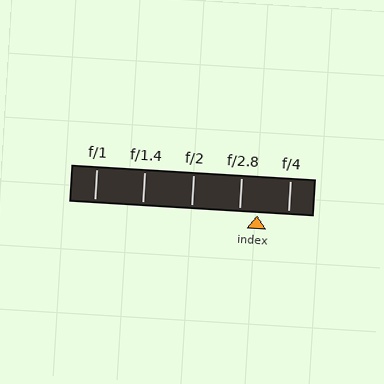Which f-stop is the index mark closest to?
The index mark is closest to f/2.8.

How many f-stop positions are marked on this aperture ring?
There are 5 f-stop positions marked.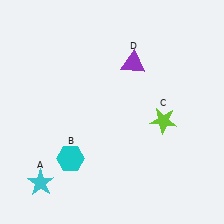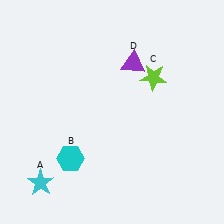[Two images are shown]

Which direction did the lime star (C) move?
The lime star (C) moved up.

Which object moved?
The lime star (C) moved up.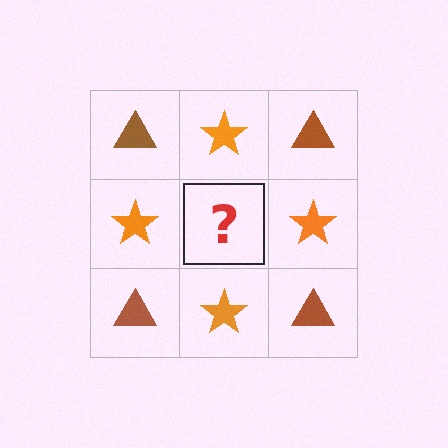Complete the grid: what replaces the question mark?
The question mark should be replaced with a brown triangle.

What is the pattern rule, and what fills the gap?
The rule is that it alternates brown triangle and orange star in a checkerboard pattern. The gap should be filled with a brown triangle.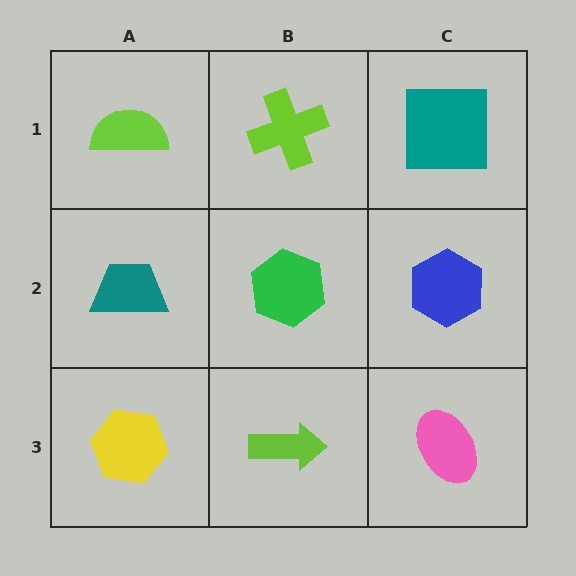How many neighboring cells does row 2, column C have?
3.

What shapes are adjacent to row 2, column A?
A lime semicircle (row 1, column A), a yellow hexagon (row 3, column A), a green hexagon (row 2, column B).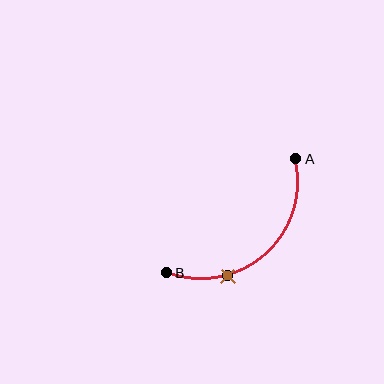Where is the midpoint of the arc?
The arc midpoint is the point on the curve farthest from the straight line joining A and B. It sits below and to the right of that line.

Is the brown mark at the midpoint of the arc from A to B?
No. The brown mark lies on the arc but is closer to endpoint B. The arc midpoint would be at the point on the curve equidistant along the arc from both A and B.